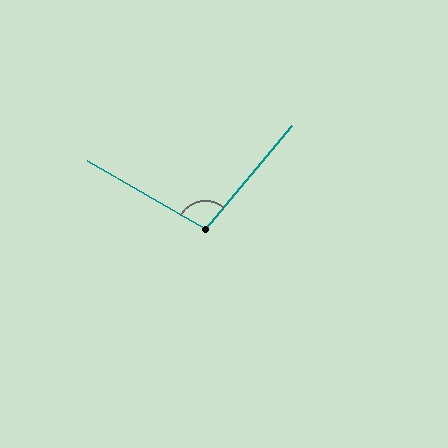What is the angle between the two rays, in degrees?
Approximately 100 degrees.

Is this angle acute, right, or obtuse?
It is obtuse.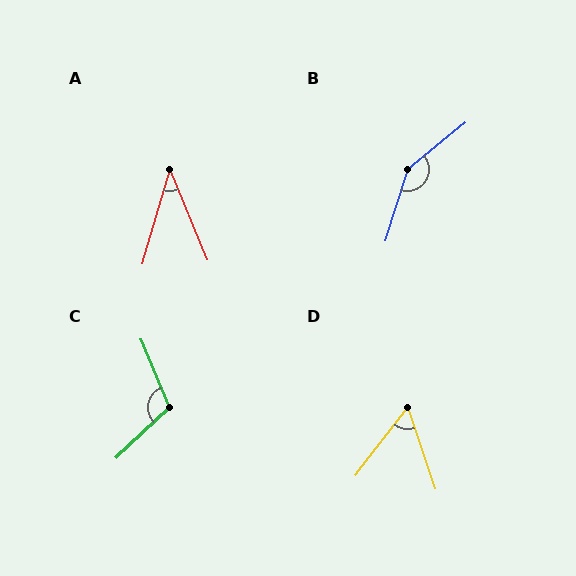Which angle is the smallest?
A, at approximately 39 degrees.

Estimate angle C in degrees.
Approximately 111 degrees.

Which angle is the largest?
B, at approximately 147 degrees.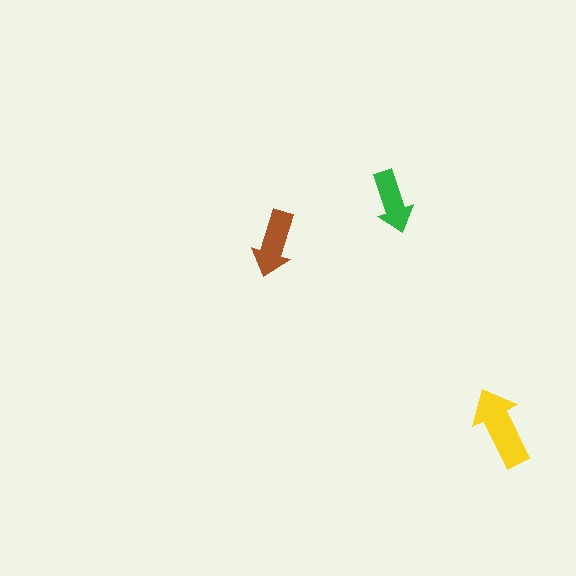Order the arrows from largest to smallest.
the yellow one, the brown one, the green one.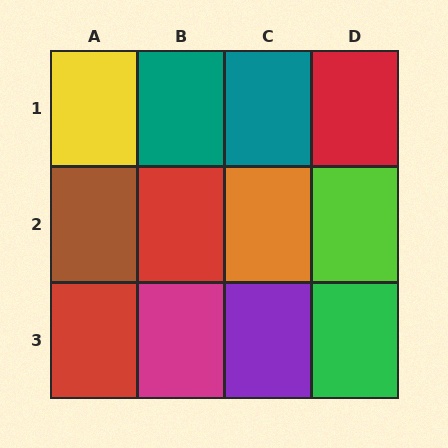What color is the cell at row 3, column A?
Red.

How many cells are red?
3 cells are red.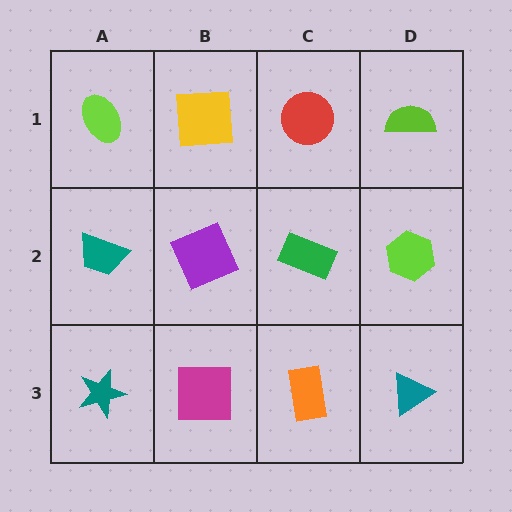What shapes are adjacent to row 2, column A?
A lime ellipse (row 1, column A), a teal star (row 3, column A), a purple square (row 2, column B).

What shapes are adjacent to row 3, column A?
A teal trapezoid (row 2, column A), a magenta square (row 3, column B).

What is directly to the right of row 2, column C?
A lime hexagon.